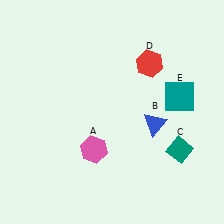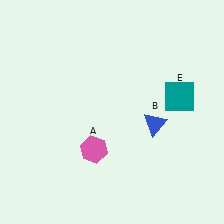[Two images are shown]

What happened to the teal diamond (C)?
The teal diamond (C) was removed in Image 2. It was in the bottom-right area of Image 1.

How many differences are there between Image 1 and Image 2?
There are 2 differences between the two images.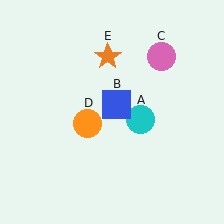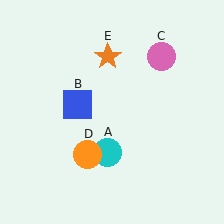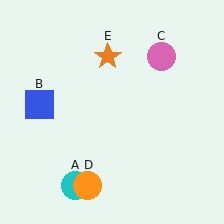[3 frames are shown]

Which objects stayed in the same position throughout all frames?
Pink circle (object C) and orange star (object E) remained stationary.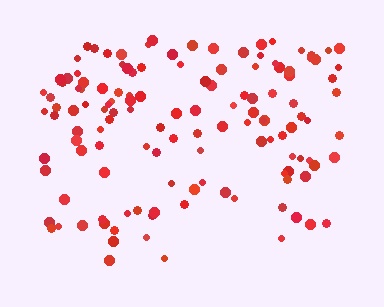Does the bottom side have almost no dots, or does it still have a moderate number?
Still a moderate number, just noticeably fewer than the top.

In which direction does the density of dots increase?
From bottom to top, with the top side densest.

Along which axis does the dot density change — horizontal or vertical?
Vertical.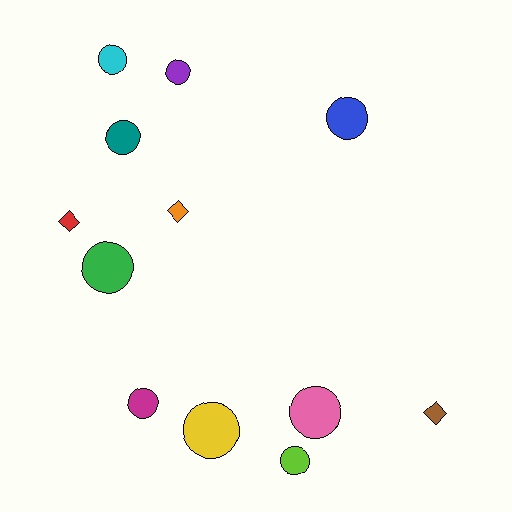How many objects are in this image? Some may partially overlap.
There are 12 objects.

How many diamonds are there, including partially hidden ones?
There are 3 diamonds.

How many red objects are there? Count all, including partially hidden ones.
There is 1 red object.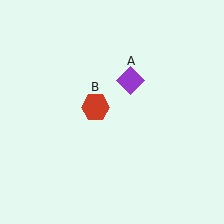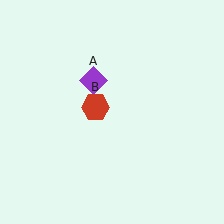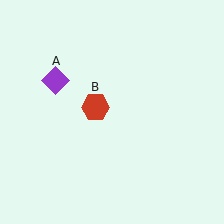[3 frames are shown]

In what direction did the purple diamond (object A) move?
The purple diamond (object A) moved left.